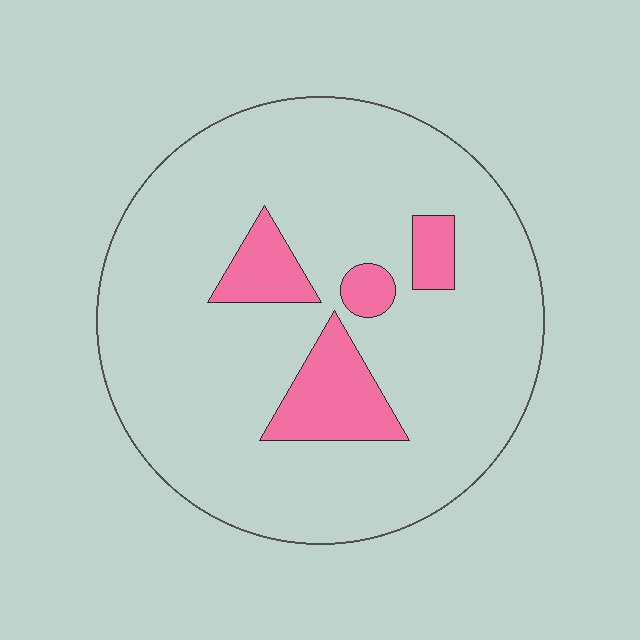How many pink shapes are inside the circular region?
4.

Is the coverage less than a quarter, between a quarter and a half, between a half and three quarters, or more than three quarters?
Less than a quarter.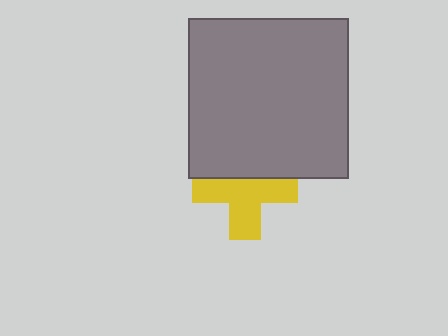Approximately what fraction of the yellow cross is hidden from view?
Roughly 36% of the yellow cross is hidden behind the gray square.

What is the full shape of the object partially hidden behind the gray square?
The partially hidden object is a yellow cross.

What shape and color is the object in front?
The object in front is a gray square.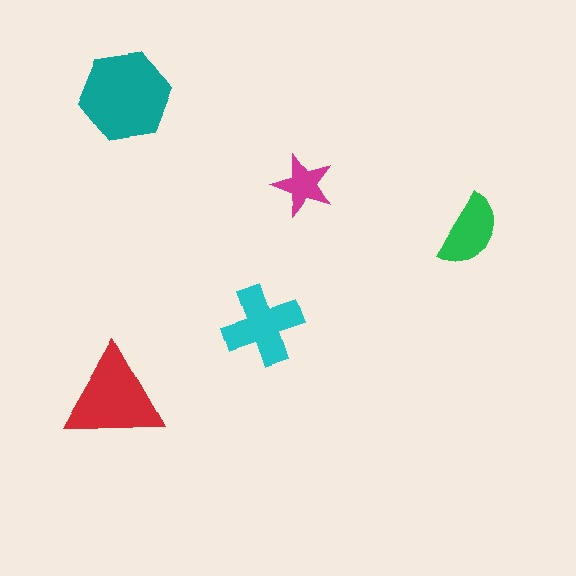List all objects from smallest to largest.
The magenta star, the green semicircle, the cyan cross, the red triangle, the teal hexagon.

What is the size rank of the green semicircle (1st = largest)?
4th.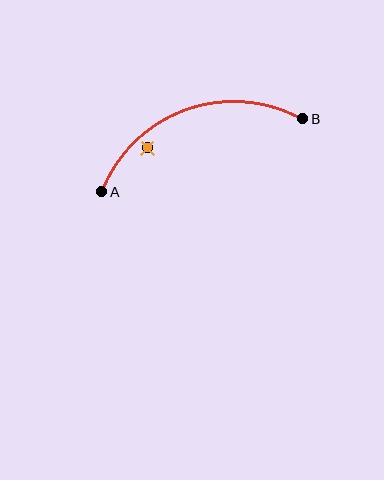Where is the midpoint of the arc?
The arc midpoint is the point on the curve farthest from the straight line joining A and B. It sits above that line.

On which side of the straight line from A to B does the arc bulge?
The arc bulges above the straight line connecting A and B.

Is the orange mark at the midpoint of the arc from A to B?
No — the orange mark does not lie on the arc at all. It sits slightly inside the curve.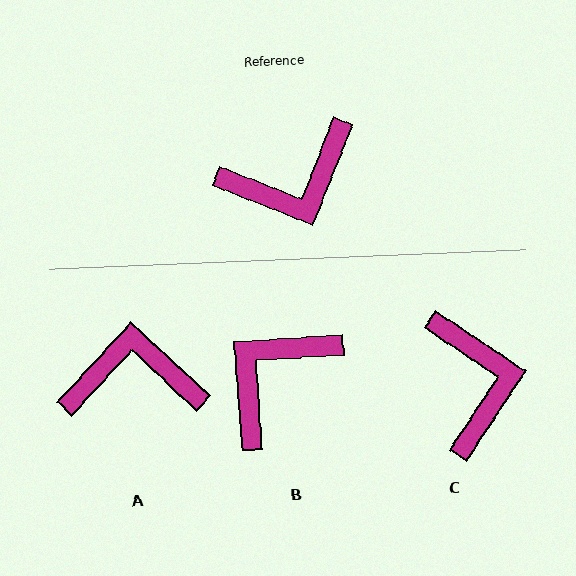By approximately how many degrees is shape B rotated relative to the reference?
Approximately 154 degrees clockwise.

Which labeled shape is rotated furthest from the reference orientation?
A, about 159 degrees away.